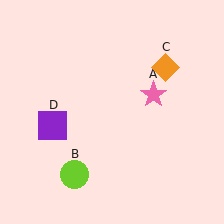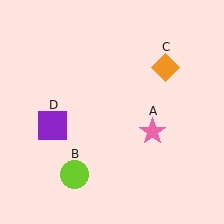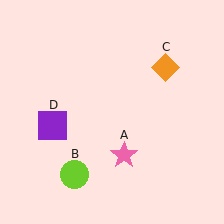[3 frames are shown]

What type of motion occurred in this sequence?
The pink star (object A) rotated clockwise around the center of the scene.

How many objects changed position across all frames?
1 object changed position: pink star (object A).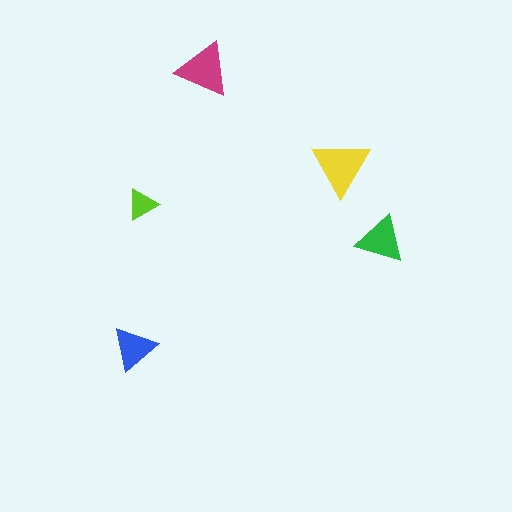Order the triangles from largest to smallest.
the yellow one, the magenta one, the green one, the blue one, the lime one.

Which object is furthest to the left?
The blue triangle is leftmost.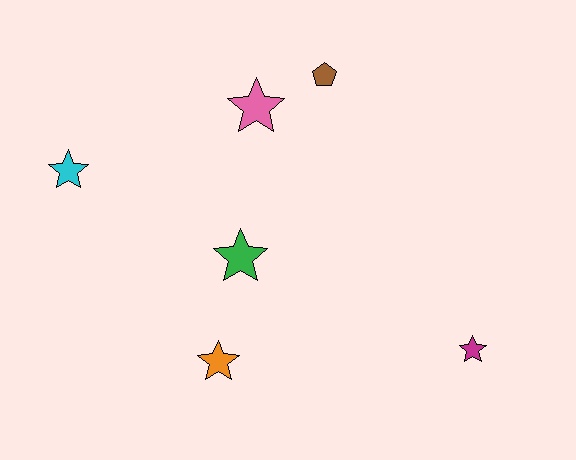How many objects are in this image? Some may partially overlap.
There are 6 objects.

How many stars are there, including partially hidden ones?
There are 5 stars.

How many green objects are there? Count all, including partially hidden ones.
There is 1 green object.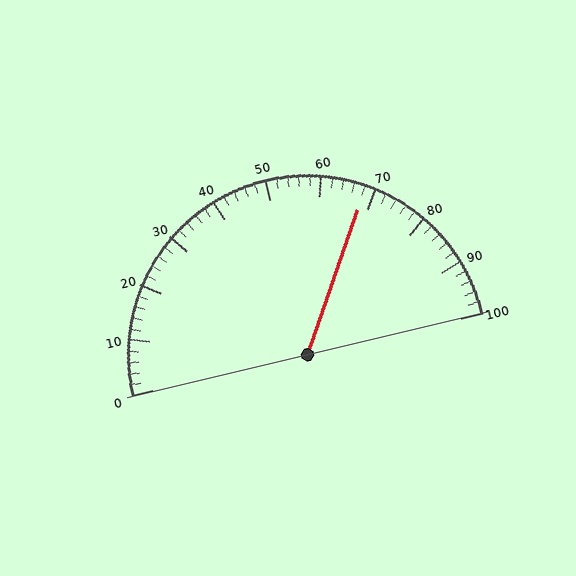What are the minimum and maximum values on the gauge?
The gauge ranges from 0 to 100.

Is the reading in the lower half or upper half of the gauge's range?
The reading is in the upper half of the range (0 to 100).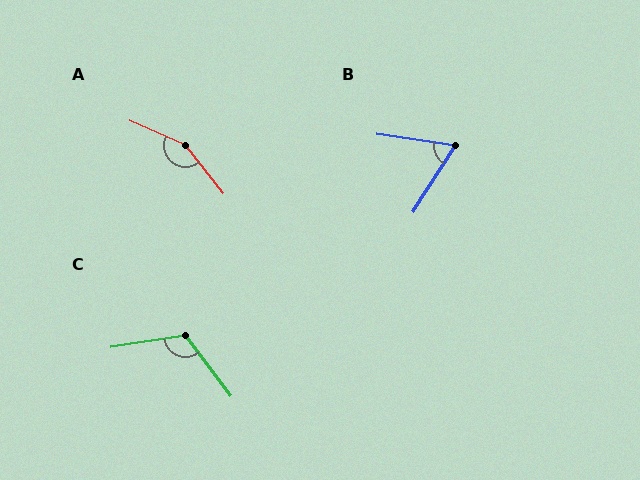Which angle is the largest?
A, at approximately 153 degrees.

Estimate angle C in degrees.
Approximately 118 degrees.